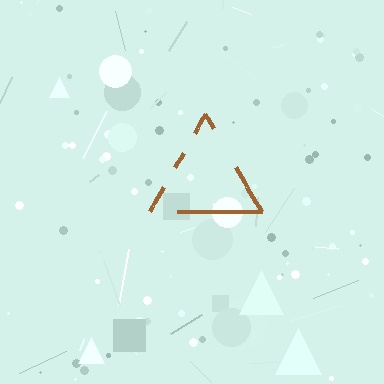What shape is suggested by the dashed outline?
The dashed outline suggests a triangle.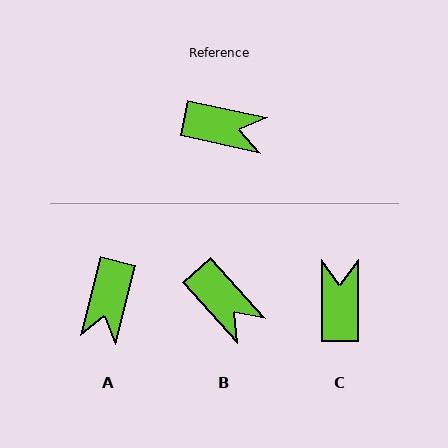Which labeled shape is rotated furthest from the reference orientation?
C, about 102 degrees away.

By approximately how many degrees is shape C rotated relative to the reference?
Approximately 102 degrees counter-clockwise.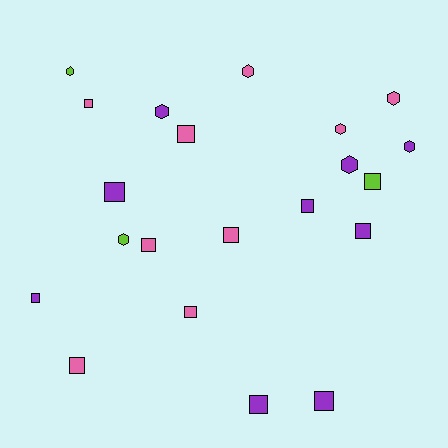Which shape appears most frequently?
Square, with 13 objects.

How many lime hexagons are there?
There are 2 lime hexagons.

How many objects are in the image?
There are 21 objects.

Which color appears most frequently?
Purple, with 9 objects.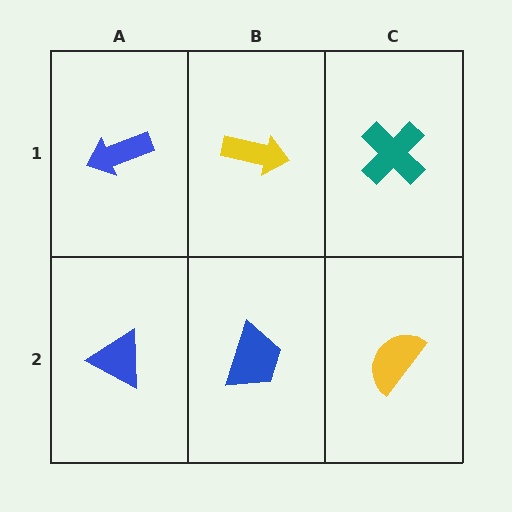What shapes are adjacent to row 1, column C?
A yellow semicircle (row 2, column C), a yellow arrow (row 1, column B).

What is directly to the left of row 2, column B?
A blue triangle.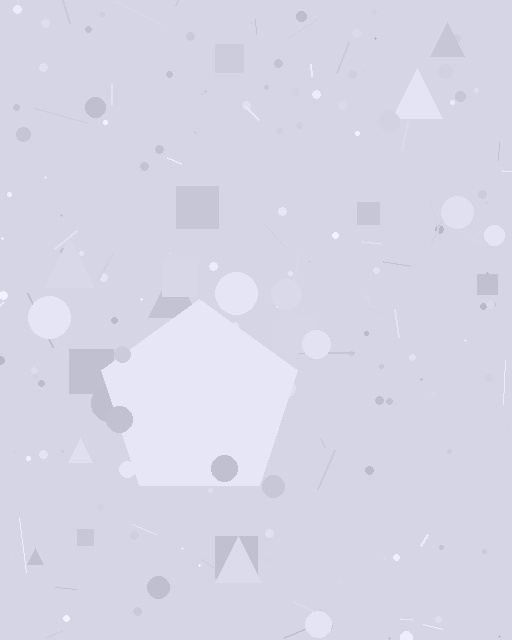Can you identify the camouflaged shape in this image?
The camouflaged shape is a pentagon.